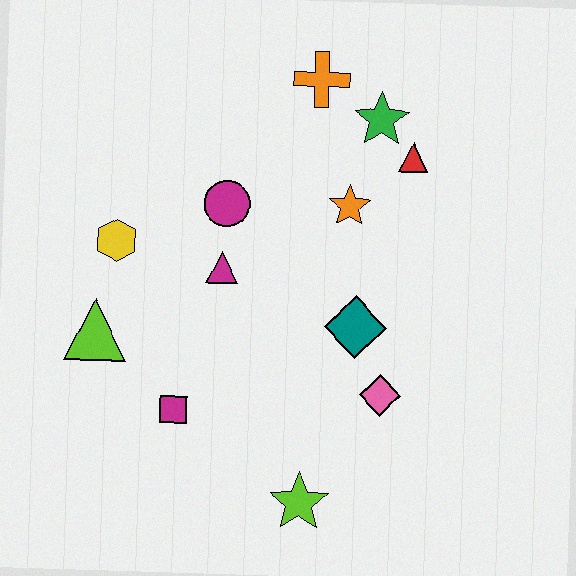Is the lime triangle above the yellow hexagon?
No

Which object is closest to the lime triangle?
The yellow hexagon is closest to the lime triangle.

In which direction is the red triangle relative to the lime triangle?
The red triangle is to the right of the lime triangle.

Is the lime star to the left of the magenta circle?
No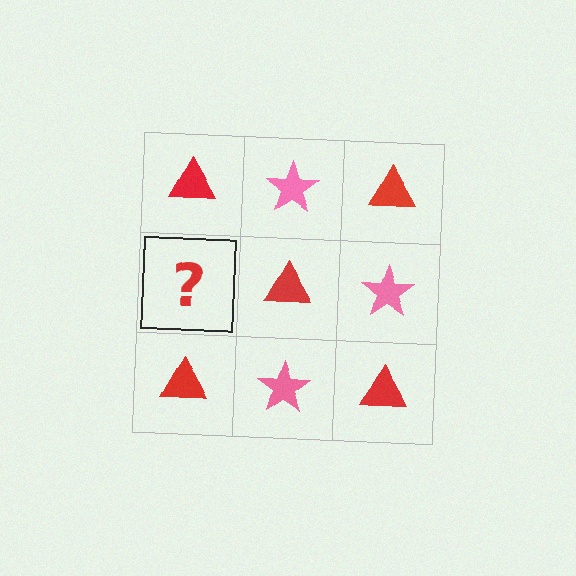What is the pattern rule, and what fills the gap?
The rule is that it alternates red triangle and pink star in a checkerboard pattern. The gap should be filled with a pink star.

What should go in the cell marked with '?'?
The missing cell should contain a pink star.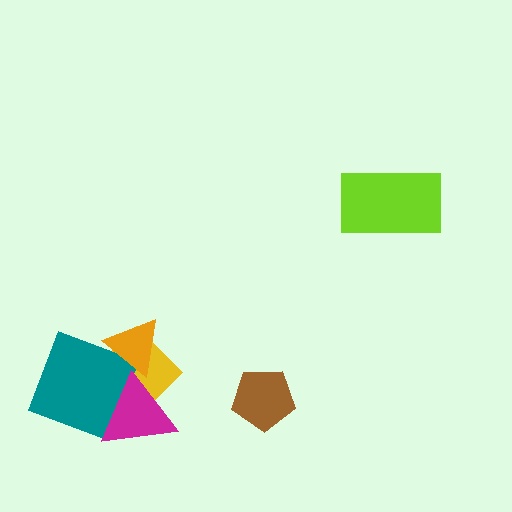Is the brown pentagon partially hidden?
No, no other shape covers it.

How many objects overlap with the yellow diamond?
3 objects overlap with the yellow diamond.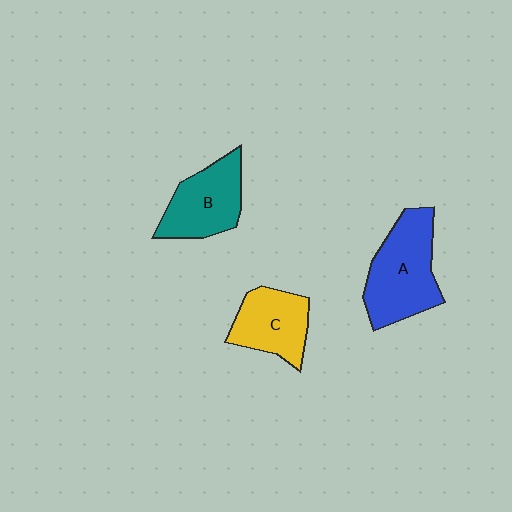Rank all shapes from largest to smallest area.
From largest to smallest: A (blue), B (teal), C (yellow).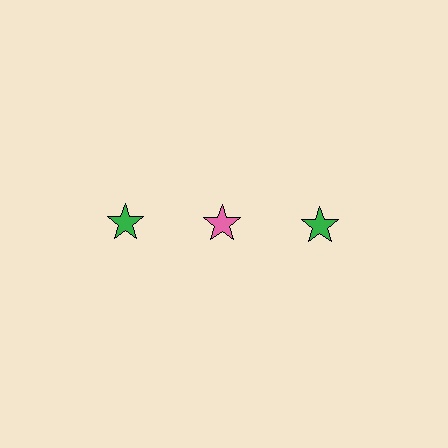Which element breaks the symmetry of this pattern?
The pink star in the top row, second from left column breaks the symmetry. All other shapes are green stars.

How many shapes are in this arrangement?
There are 3 shapes arranged in a grid pattern.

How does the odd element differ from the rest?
It has a different color: pink instead of green.